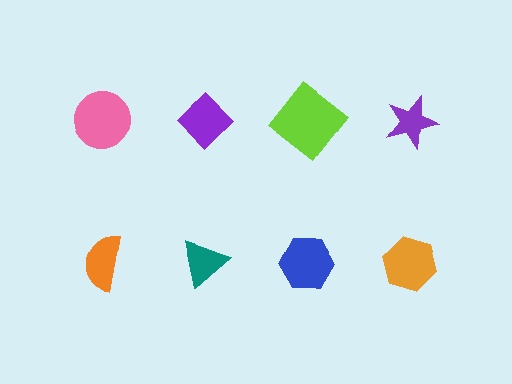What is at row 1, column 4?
A purple star.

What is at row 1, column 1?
A pink circle.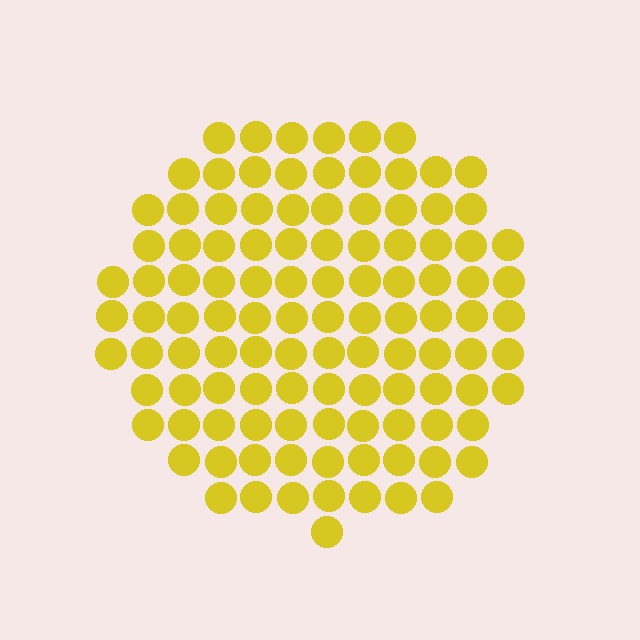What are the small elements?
The small elements are circles.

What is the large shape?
The large shape is a circle.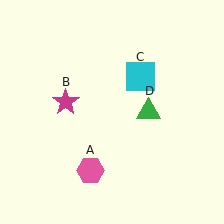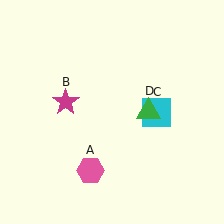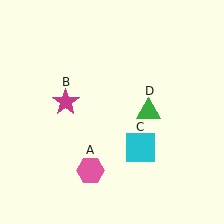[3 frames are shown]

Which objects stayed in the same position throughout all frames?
Pink hexagon (object A) and magenta star (object B) and green triangle (object D) remained stationary.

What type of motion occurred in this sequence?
The cyan square (object C) rotated clockwise around the center of the scene.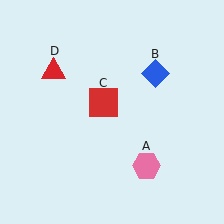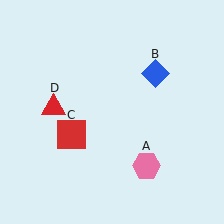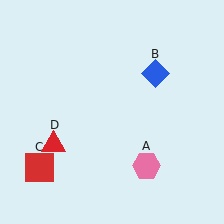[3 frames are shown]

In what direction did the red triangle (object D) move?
The red triangle (object D) moved down.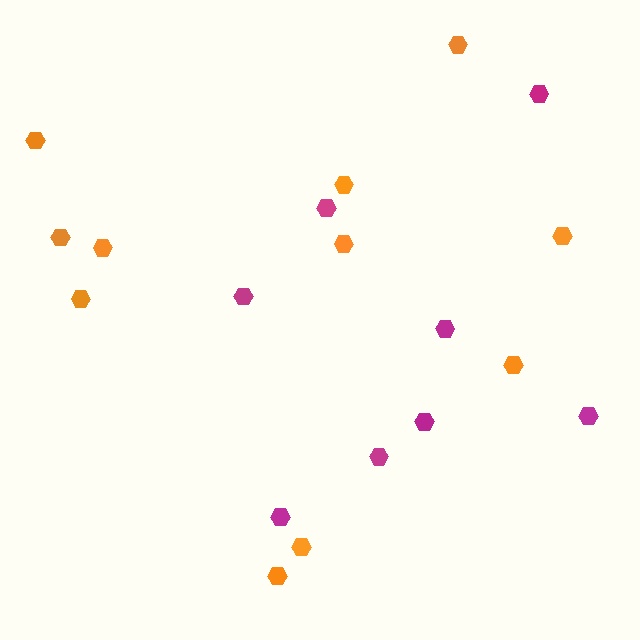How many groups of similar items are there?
There are 2 groups: one group of orange hexagons (11) and one group of magenta hexagons (8).